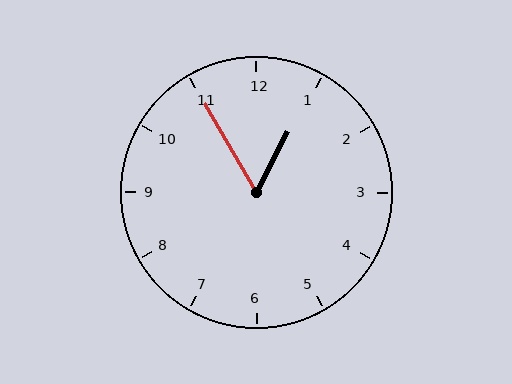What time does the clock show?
12:55.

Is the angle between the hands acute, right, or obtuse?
It is acute.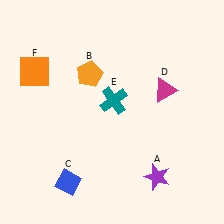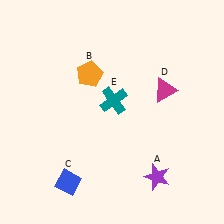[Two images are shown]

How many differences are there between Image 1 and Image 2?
There is 1 difference between the two images.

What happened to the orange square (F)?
The orange square (F) was removed in Image 2. It was in the top-left area of Image 1.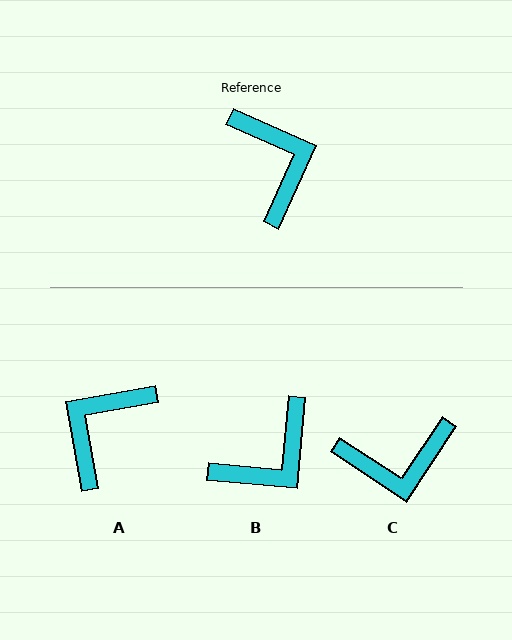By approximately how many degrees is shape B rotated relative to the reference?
Approximately 71 degrees clockwise.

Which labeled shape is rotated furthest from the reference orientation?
A, about 124 degrees away.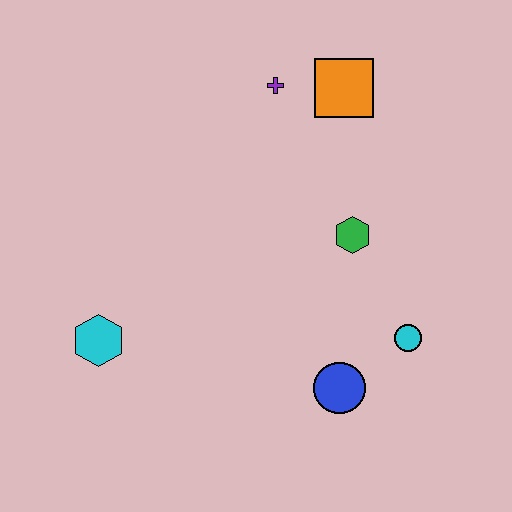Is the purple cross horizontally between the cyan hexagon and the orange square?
Yes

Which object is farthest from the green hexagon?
The cyan hexagon is farthest from the green hexagon.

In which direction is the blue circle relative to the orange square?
The blue circle is below the orange square.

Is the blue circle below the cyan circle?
Yes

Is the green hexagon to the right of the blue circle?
Yes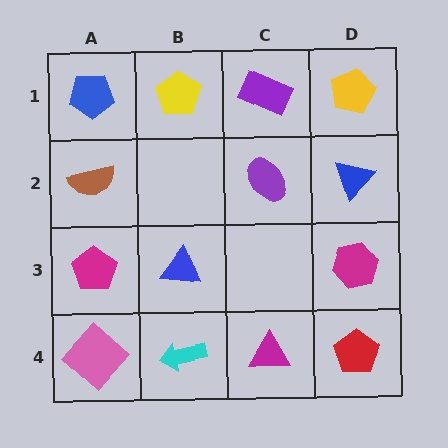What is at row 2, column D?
A blue triangle.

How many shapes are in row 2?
3 shapes.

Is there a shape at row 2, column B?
No, that cell is empty.